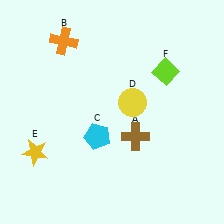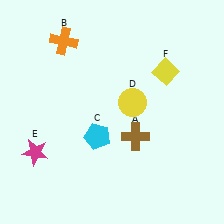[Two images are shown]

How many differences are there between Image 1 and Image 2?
There are 2 differences between the two images.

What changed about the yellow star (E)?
In Image 1, E is yellow. In Image 2, it changed to magenta.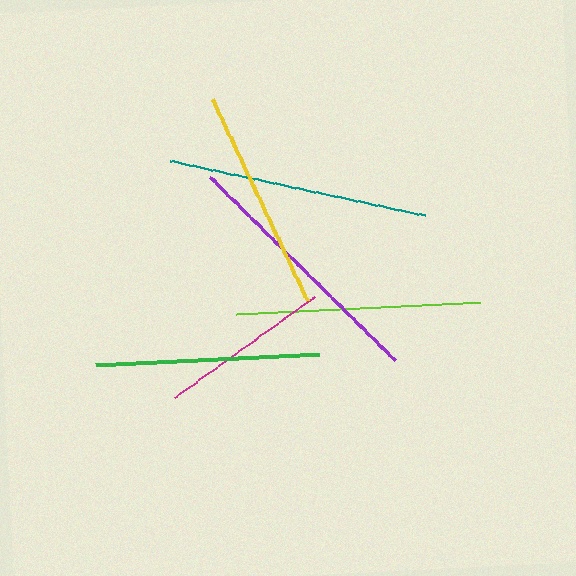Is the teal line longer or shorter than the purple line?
The teal line is longer than the purple line.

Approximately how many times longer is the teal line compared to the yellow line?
The teal line is approximately 1.2 times the length of the yellow line.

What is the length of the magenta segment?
The magenta segment is approximately 174 pixels long.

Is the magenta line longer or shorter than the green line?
The green line is longer than the magenta line.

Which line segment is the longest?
The teal line is the longest at approximately 260 pixels.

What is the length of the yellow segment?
The yellow segment is approximately 223 pixels long.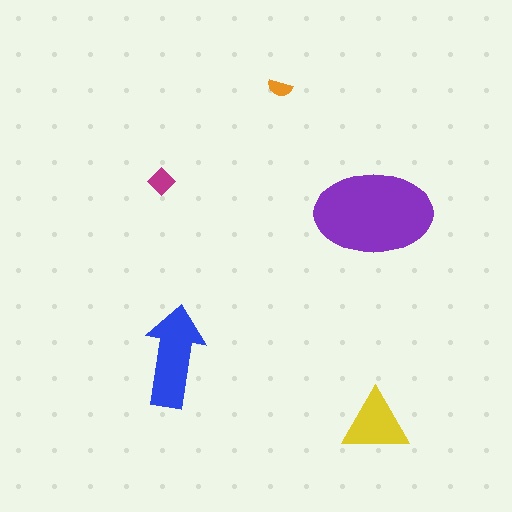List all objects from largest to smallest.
The purple ellipse, the blue arrow, the yellow triangle, the magenta diamond, the orange semicircle.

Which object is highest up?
The orange semicircle is topmost.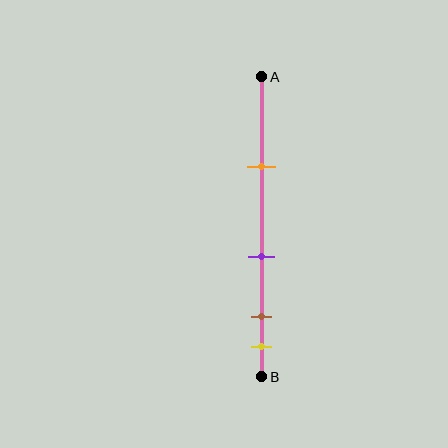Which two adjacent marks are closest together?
The brown and yellow marks are the closest adjacent pair.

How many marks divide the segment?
There are 4 marks dividing the segment.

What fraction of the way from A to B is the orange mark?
The orange mark is approximately 30% (0.3) of the way from A to B.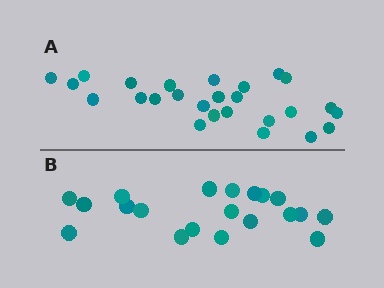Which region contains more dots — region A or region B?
Region A (the top region) has more dots.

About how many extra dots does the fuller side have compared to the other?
Region A has about 6 more dots than region B.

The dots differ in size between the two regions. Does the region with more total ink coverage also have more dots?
No. Region B has more total ink coverage because its dots are larger, but region A actually contains more individual dots. Total area can be misleading — the number of items is what matters here.